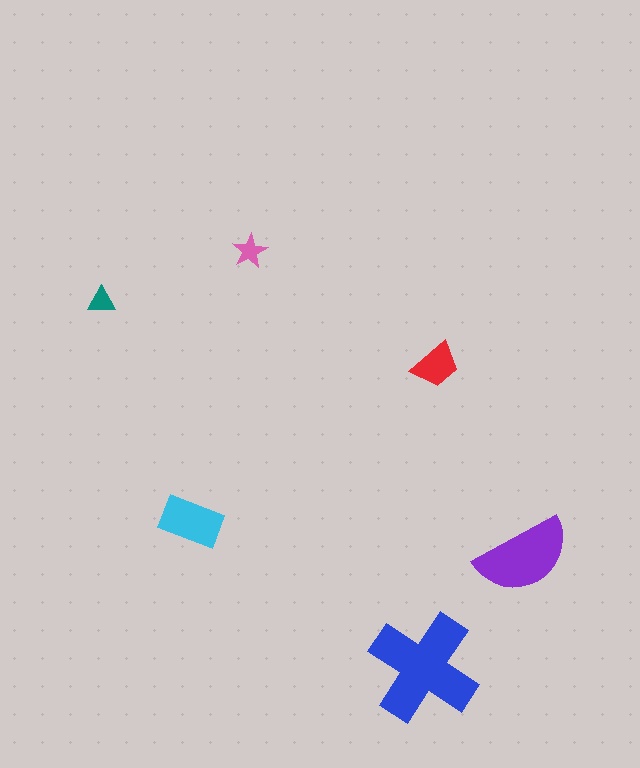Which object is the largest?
The blue cross.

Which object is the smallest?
The teal triangle.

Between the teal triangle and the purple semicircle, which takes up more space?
The purple semicircle.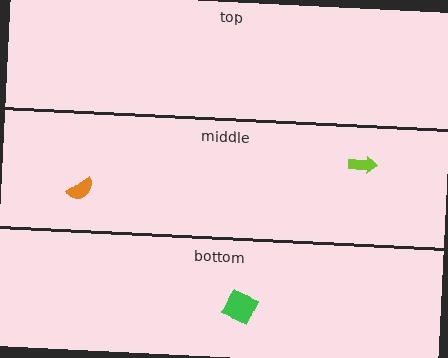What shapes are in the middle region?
The lime arrow, the orange semicircle.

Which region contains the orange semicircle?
The middle region.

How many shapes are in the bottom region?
1.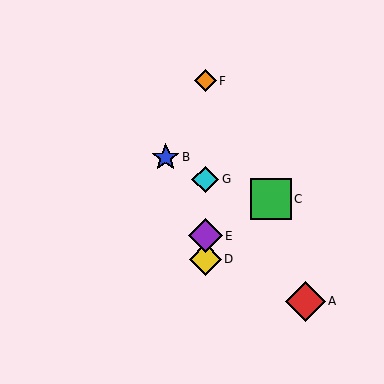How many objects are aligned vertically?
4 objects (D, E, F, G) are aligned vertically.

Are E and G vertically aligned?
Yes, both are at x≈205.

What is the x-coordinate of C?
Object C is at x≈271.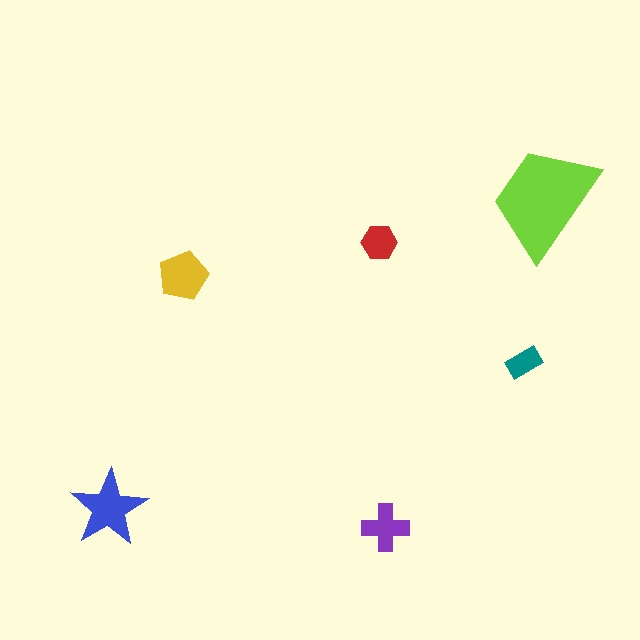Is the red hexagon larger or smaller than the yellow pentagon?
Smaller.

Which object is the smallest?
The teal rectangle.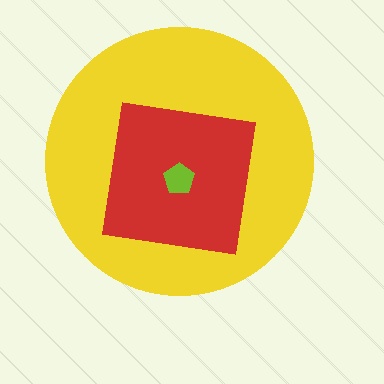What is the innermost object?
The lime pentagon.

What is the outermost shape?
The yellow circle.